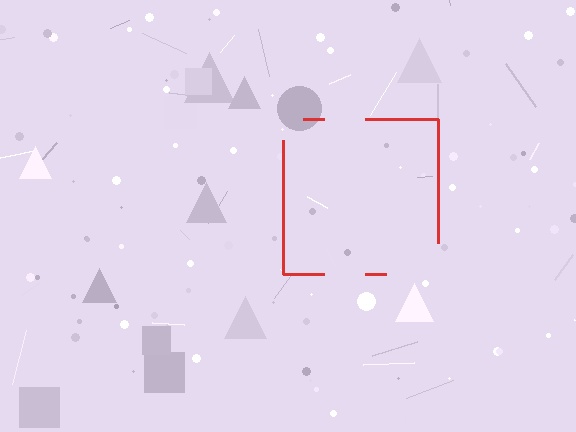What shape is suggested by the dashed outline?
The dashed outline suggests a square.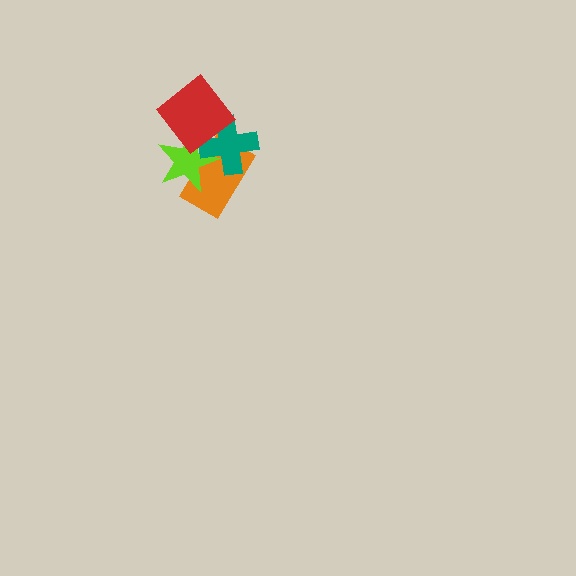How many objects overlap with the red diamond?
3 objects overlap with the red diamond.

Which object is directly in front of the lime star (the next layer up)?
The teal cross is directly in front of the lime star.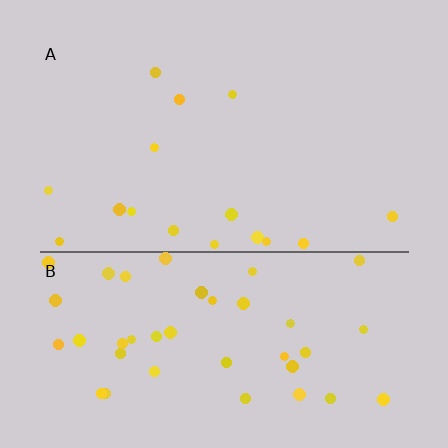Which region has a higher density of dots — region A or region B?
B (the bottom).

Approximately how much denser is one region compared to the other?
Approximately 2.7× — region B over region A.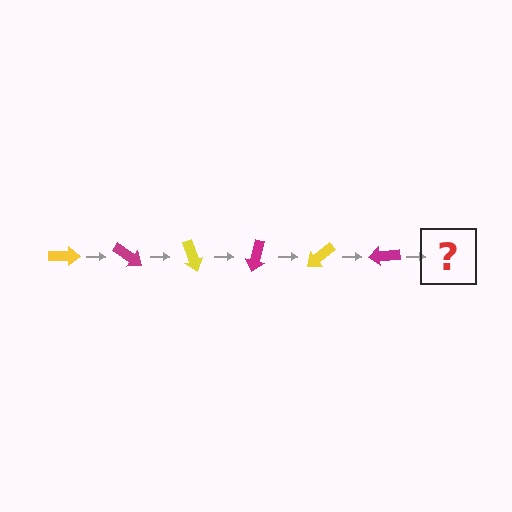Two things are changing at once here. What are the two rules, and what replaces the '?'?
The two rules are that it rotates 35 degrees each step and the color cycles through yellow and magenta. The '?' should be a yellow arrow, rotated 210 degrees from the start.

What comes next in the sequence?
The next element should be a yellow arrow, rotated 210 degrees from the start.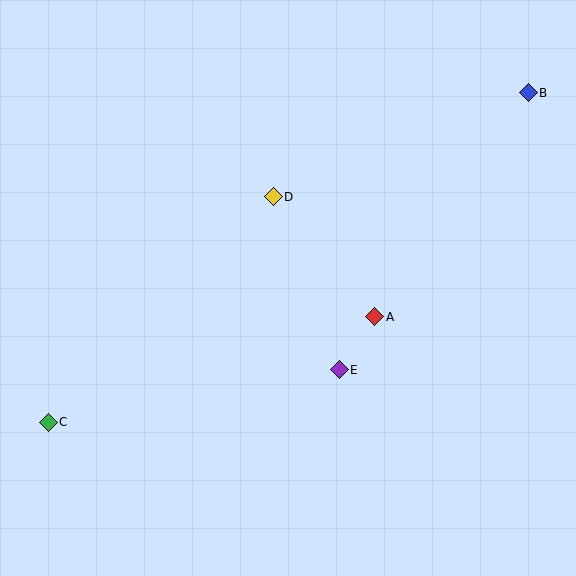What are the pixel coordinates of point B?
Point B is at (528, 93).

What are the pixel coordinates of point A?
Point A is at (375, 317).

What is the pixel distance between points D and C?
The distance between D and C is 319 pixels.